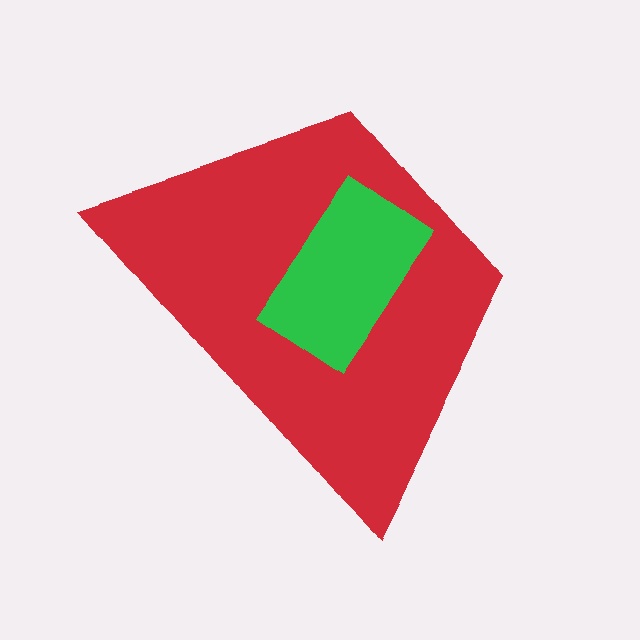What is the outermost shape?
The red trapezoid.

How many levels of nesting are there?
2.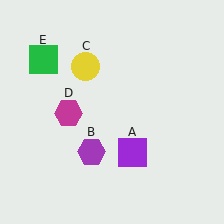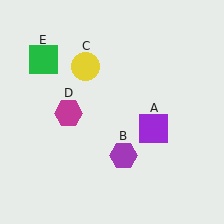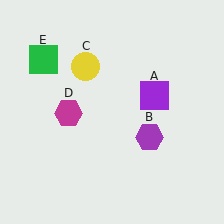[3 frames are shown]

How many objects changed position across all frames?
2 objects changed position: purple square (object A), purple hexagon (object B).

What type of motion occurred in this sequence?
The purple square (object A), purple hexagon (object B) rotated counterclockwise around the center of the scene.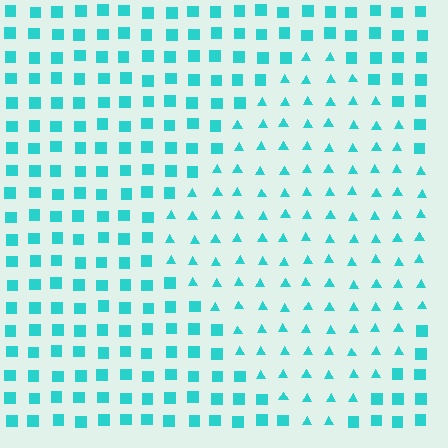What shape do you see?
I see a diamond.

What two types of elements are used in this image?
The image uses triangles inside the diamond region and squares outside it.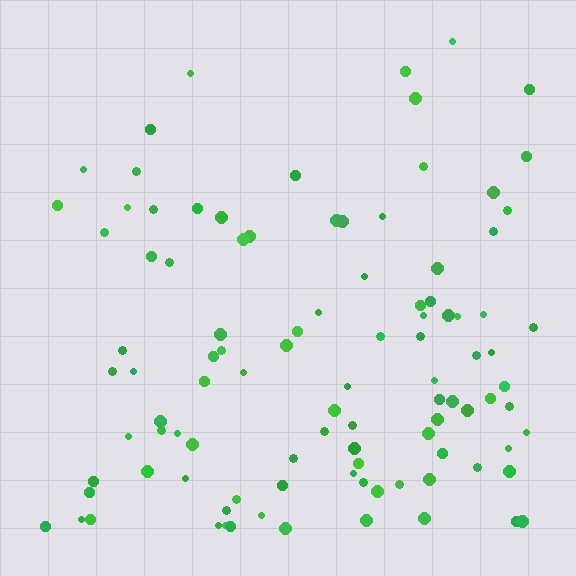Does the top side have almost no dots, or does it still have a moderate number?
Still a moderate number, just noticeably fewer than the bottom.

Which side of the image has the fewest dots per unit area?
The top.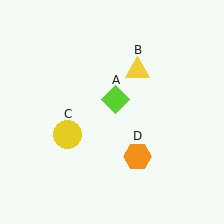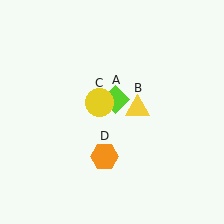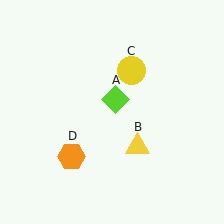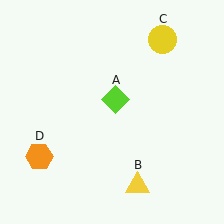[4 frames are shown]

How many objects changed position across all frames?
3 objects changed position: yellow triangle (object B), yellow circle (object C), orange hexagon (object D).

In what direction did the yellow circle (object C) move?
The yellow circle (object C) moved up and to the right.